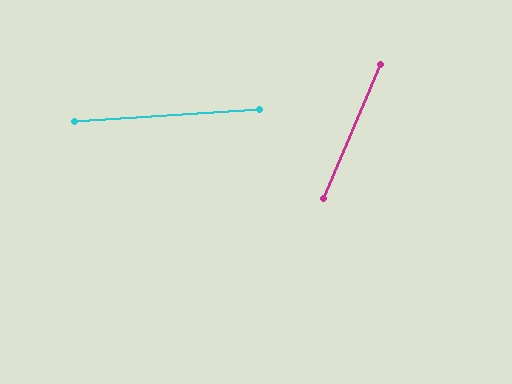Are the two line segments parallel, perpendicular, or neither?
Neither parallel nor perpendicular — they differ by about 64°.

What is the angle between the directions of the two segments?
Approximately 64 degrees.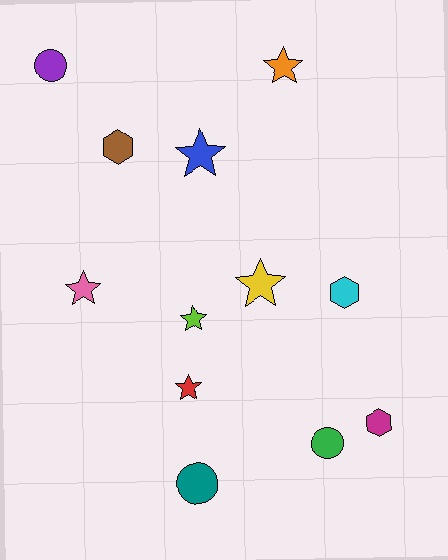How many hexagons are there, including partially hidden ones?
There are 3 hexagons.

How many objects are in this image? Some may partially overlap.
There are 12 objects.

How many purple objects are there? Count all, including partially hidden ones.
There is 1 purple object.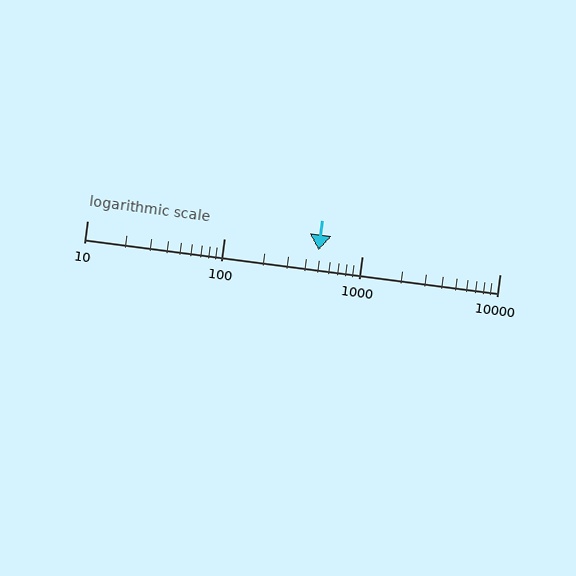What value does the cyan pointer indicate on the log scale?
The pointer indicates approximately 480.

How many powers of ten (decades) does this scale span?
The scale spans 3 decades, from 10 to 10000.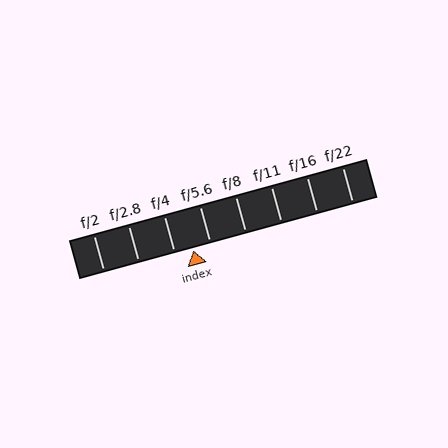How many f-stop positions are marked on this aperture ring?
There are 8 f-stop positions marked.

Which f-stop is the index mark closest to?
The index mark is closest to f/5.6.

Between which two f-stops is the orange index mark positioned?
The index mark is between f/4 and f/5.6.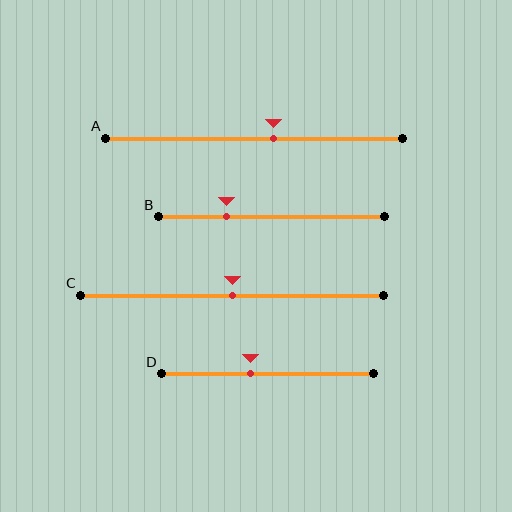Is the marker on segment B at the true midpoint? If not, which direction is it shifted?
No, the marker on segment B is shifted to the left by about 20% of the segment length.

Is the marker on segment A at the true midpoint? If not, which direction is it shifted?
No, the marker on segment A is shifted to the right by about 7% of the segment length.